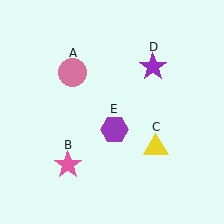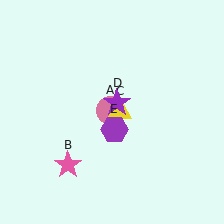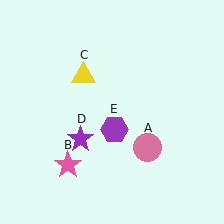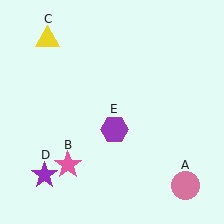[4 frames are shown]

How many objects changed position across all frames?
3 objects changed position: pink circle (object A), yellow triangle (object C), purple star (object D).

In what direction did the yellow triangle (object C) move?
The yellow triangle (object C) moved up and to the left.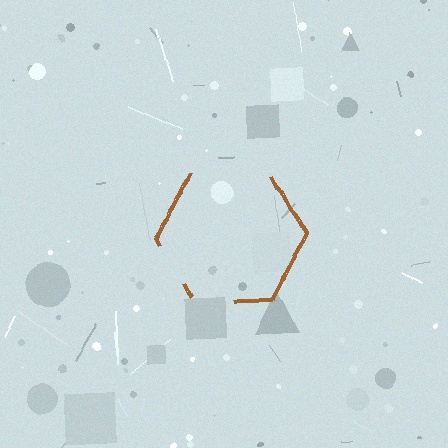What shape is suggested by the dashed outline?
The dashed outline suggests a hexagon.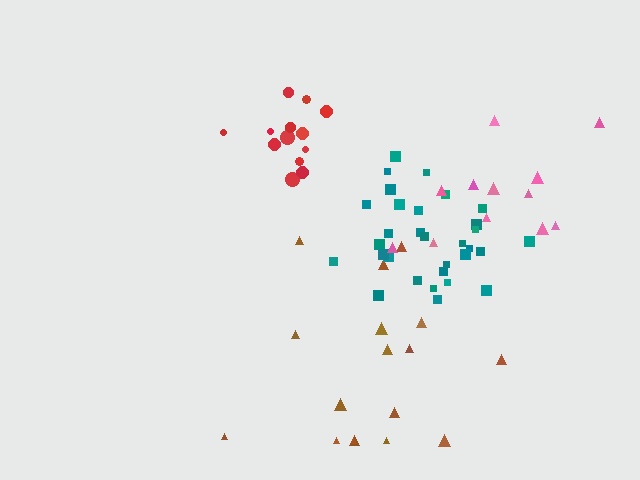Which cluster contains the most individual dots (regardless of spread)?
Teal (31).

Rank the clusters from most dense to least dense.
red, teal, pink, brown.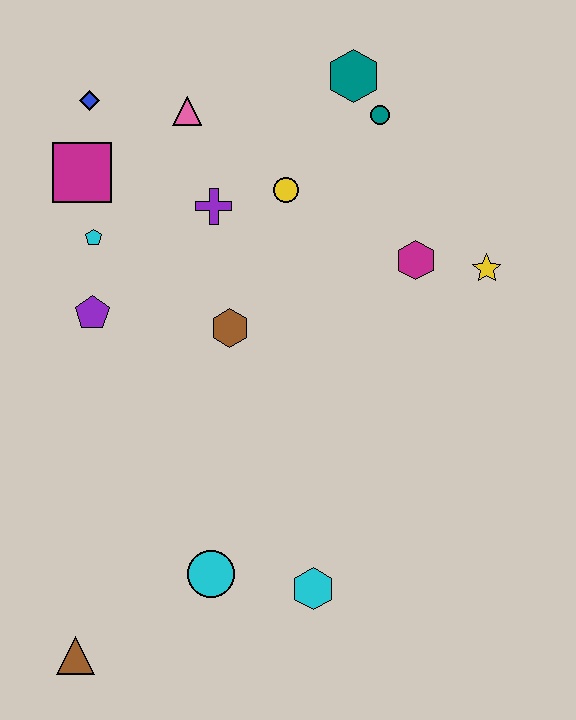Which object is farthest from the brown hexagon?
The brown triangle is farthest from the brown hexagon.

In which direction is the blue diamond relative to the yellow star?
The blue diamond is to the left of the yellow star.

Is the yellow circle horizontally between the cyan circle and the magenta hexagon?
Yes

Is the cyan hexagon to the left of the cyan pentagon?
No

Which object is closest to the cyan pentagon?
The magenta square is closest to the cyan pentagon.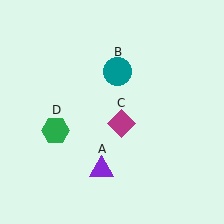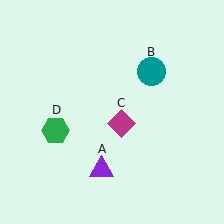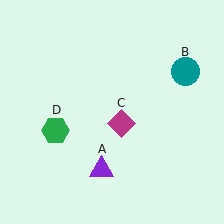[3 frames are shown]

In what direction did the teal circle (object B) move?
The teal circle (object B) moved right.